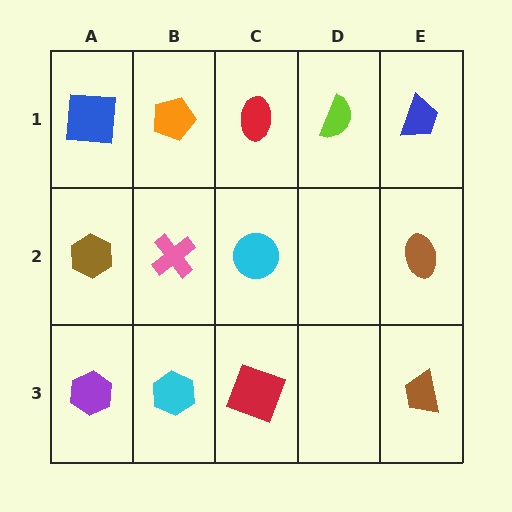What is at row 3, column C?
A red square.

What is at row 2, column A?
A brown hexagon.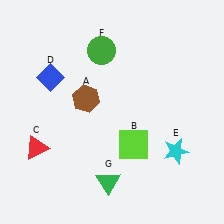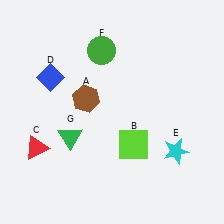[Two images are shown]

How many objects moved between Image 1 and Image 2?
1 object moved between the two images.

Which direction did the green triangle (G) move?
The green triangle (G) moved up.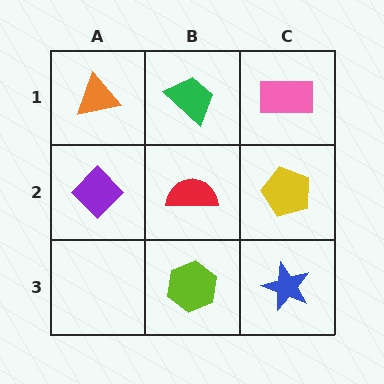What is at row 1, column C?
A pink rectangle.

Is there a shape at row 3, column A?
No, that cell is empty.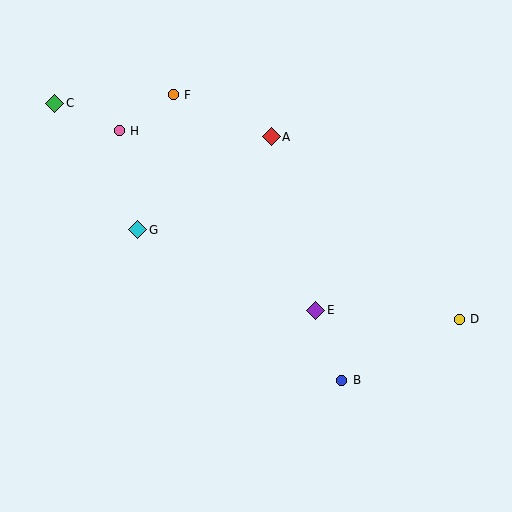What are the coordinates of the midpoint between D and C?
The midpoint between D and C is at (257, 211).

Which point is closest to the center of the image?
Point E at (316, 310) is closest to the center.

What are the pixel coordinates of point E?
Point E is at (316, 310).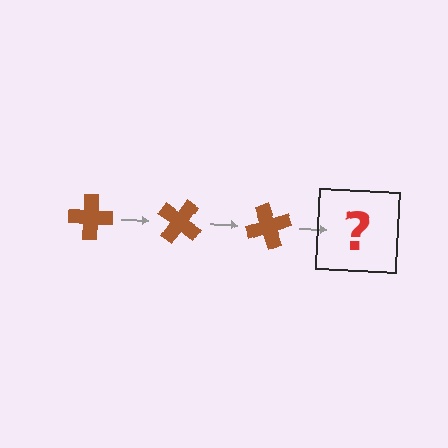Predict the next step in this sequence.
The next step is a brown cross rotated 105 degrees.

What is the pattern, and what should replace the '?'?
The pattern is that the cross rotates 35 degrees each step. The '?' should be a brown cross rotated 105 degrees.